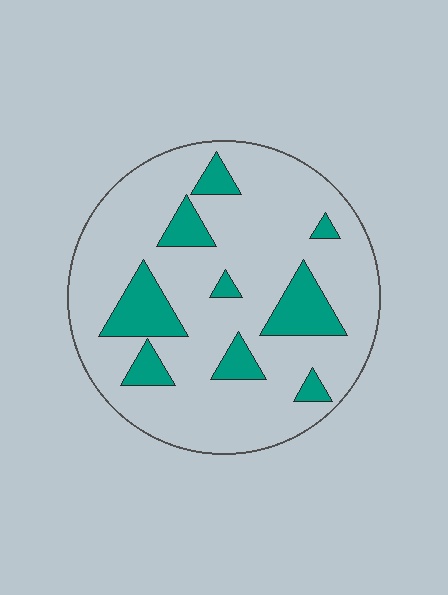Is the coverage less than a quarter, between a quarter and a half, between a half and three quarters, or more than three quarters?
Less than a quarter.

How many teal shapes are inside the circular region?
9.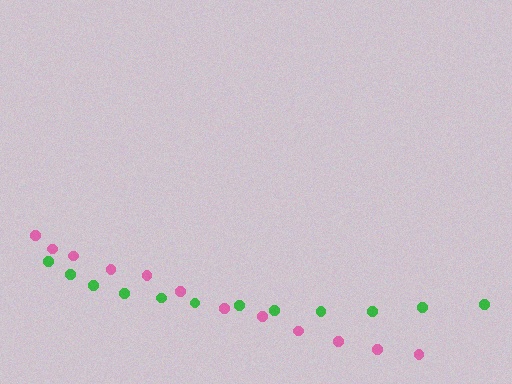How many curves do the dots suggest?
There are 2 distinct paths.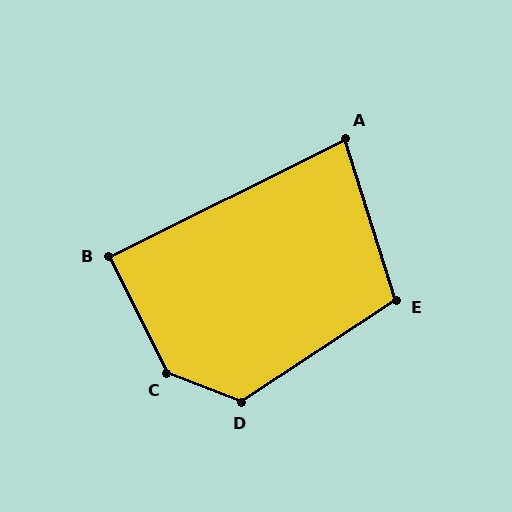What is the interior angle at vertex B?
Approximately 90 degrees (approximately right).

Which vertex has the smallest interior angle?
A, at approximately 81 degrees.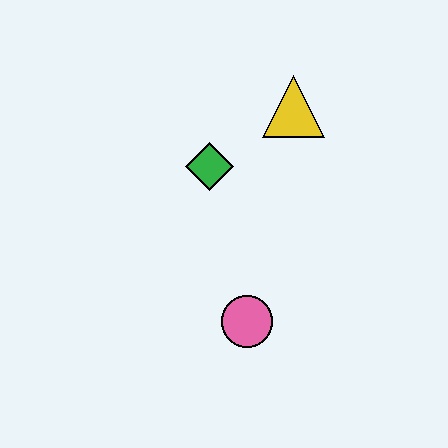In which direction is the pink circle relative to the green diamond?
The pink circle is below the green diamond.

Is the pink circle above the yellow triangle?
No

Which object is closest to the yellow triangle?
The green diamond is closest to the yellow triangle.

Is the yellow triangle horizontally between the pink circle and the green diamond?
No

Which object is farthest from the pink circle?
The yellow triangle is farthest from the pink circle.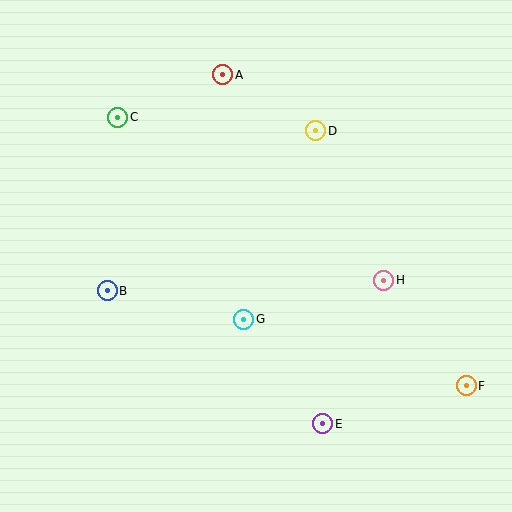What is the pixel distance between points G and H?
The distance between G and H is 146 pixels.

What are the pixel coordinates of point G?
Point G is at (244, 319).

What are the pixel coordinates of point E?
Point E is at (323, 424).